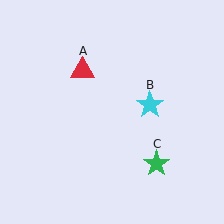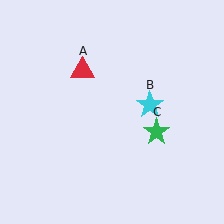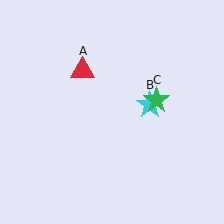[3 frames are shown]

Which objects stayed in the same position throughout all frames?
Red triangle (object A) and cyan star (object B) remained stationary.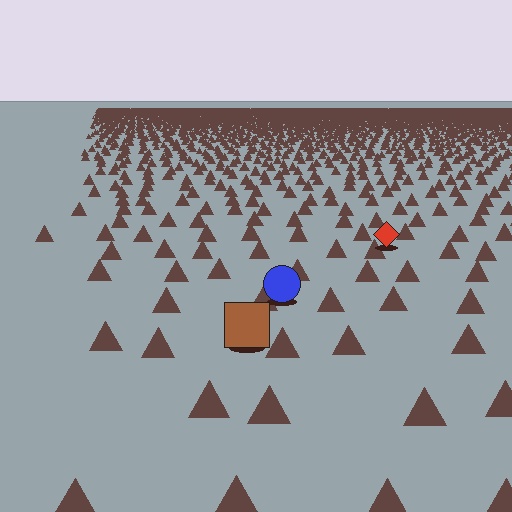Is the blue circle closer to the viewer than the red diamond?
Yes. The blue circle is closer — you can tell from the texture gradient: the ground texture is coarser near it.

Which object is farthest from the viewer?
The red diamond is farthest from the viewer. It appears smaller and the ground texture around it is denser.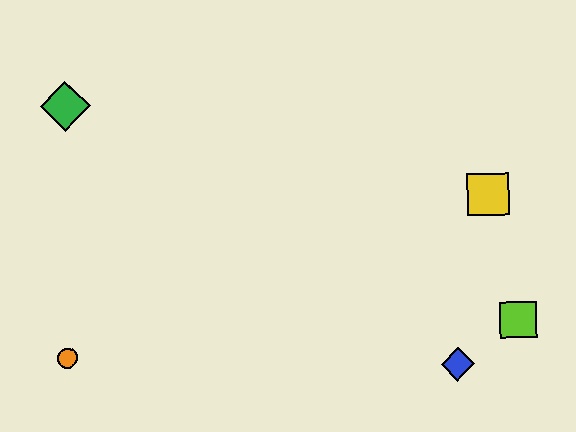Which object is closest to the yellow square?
The lime square is closest to the yellow square.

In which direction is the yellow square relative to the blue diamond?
The yellow square is above the blue diamond.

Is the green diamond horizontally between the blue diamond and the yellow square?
No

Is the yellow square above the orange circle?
Yes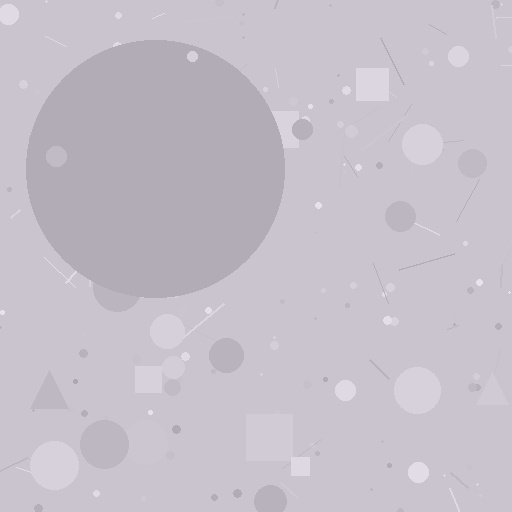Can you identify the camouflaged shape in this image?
The camouflaged shape is a circle.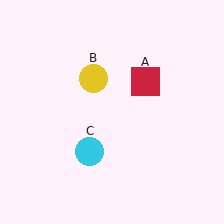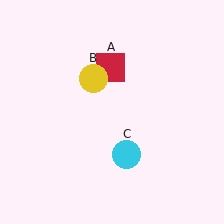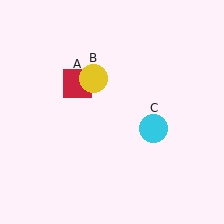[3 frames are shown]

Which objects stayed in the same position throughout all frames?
Yellow circle (object B) remained stationary.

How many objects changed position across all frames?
2 objects changed position: red square (object A), cyan circle (object C).